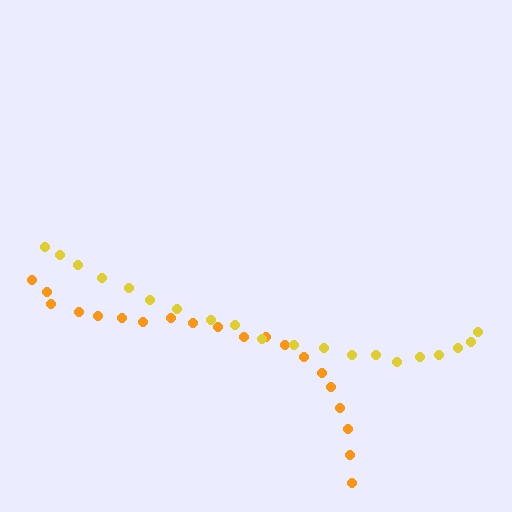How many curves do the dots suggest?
There are 2 distinct paths.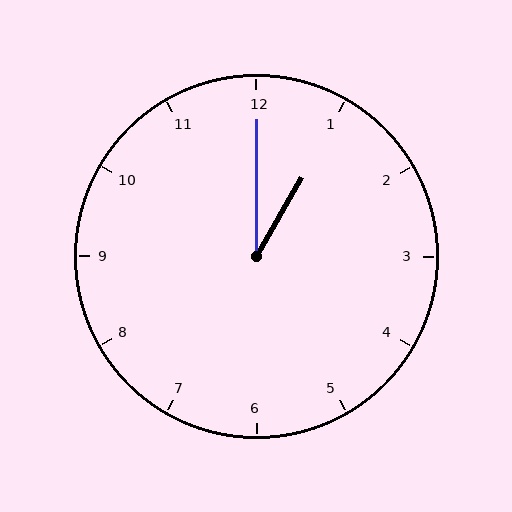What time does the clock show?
1:00.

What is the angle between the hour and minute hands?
Approximately 30 degrees.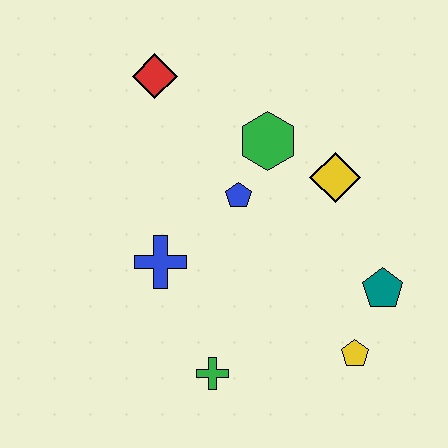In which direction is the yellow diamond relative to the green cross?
The yellow diamond is above the green cross.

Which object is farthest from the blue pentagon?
The yellow pentagon is farthest from the blue pentagon.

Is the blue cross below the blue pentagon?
Yes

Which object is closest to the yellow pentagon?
The teal pentagon is closest to the yellow pentagon.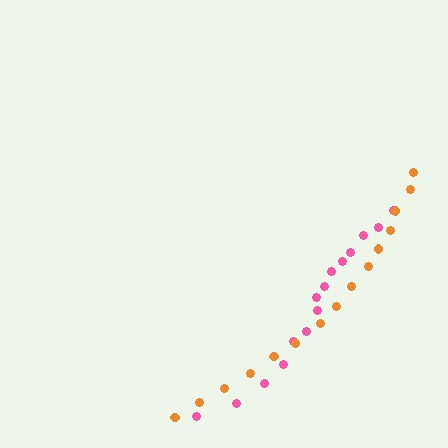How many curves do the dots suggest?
There are 2 distinct paths.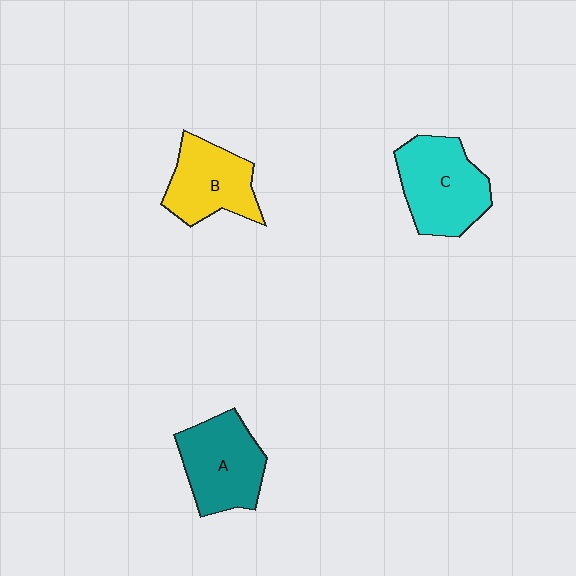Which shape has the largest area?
Shape C (cyan).